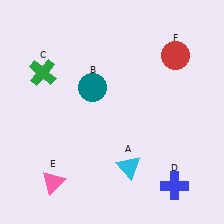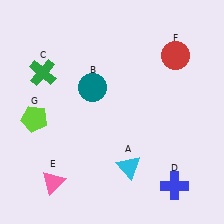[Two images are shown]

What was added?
A lime pentagon (G) was added in Image 2.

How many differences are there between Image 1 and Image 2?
There is 1 difference between the two images.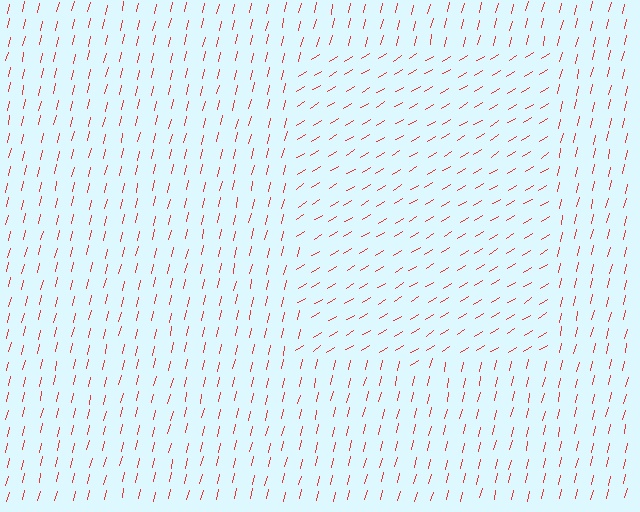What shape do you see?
I see a rectangle.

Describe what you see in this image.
The image is filled with small red line segments. A rectangle region in the image has lines oriented differently from the surrounding lines, creating a visible texture boundary.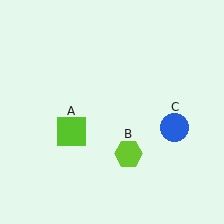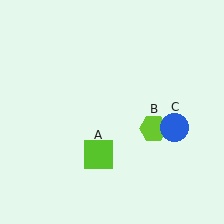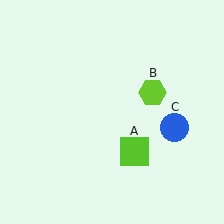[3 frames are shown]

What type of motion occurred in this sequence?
The lime square (object A), lime hexagon (object B) rotated counterclockwise around the center of the scene.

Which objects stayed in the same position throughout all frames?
Blue circle (object C) remained stationary.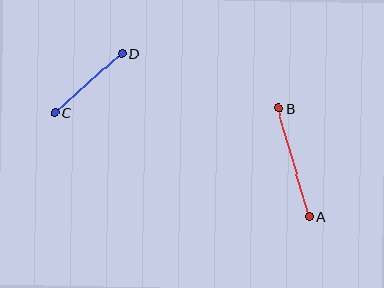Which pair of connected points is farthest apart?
Points A and B are farthest apart.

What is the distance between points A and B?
The distance is approximately 113 pixels.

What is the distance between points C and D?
The distance is approximately 89 pixels.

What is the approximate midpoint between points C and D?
The midpoint is at approximately (88, 83) pixels.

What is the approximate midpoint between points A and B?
The midpoint is at approximately (294, 163) pixels.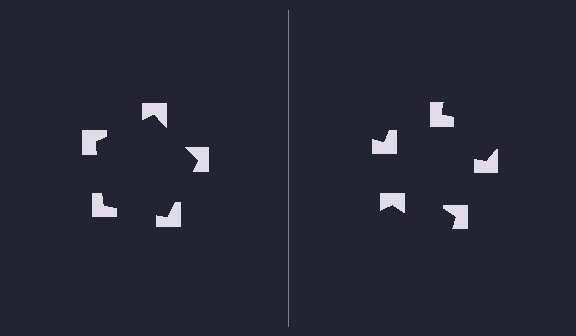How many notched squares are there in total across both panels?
10 — 5 on each side.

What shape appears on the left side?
An illusory pentagon.